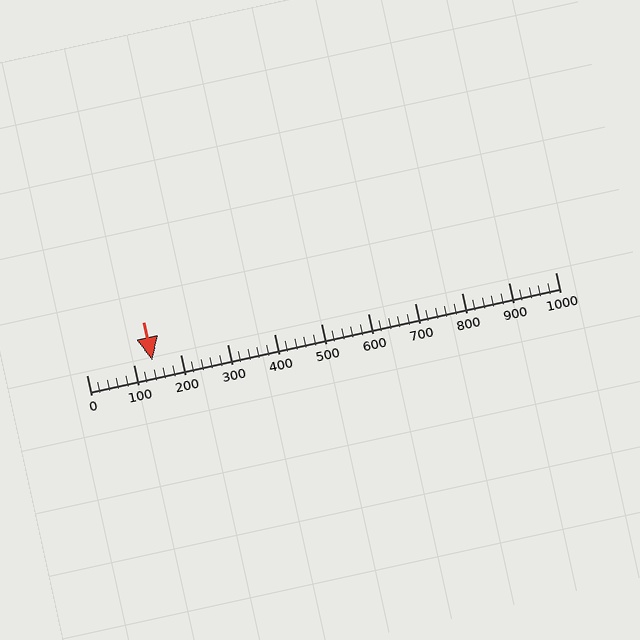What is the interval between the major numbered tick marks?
The major tick marks are spaced 100 units apart.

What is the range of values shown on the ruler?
The ruler shows values from 0 to 1000.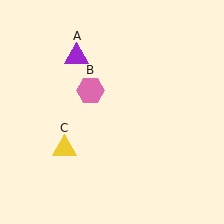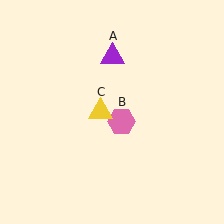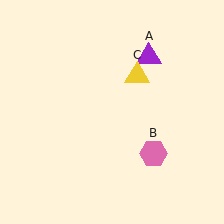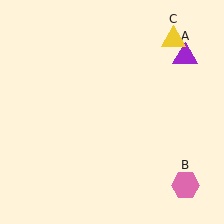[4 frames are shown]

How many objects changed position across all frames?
3 objects changed position: purple triangle (object A), pink hexagon (object B), yellow triangle (object C).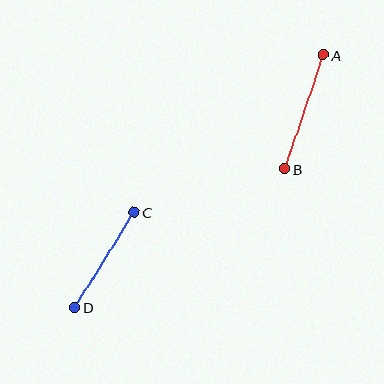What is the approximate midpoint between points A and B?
The midpoint is at approximately (304, 112) pixels.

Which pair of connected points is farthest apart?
Points A and B are farthest apart.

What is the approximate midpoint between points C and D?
The midpoint is at approximately (105, 260) pixels.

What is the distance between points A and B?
The distance is approximately 121 pixels.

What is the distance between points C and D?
The distance is approximately 113 pixels.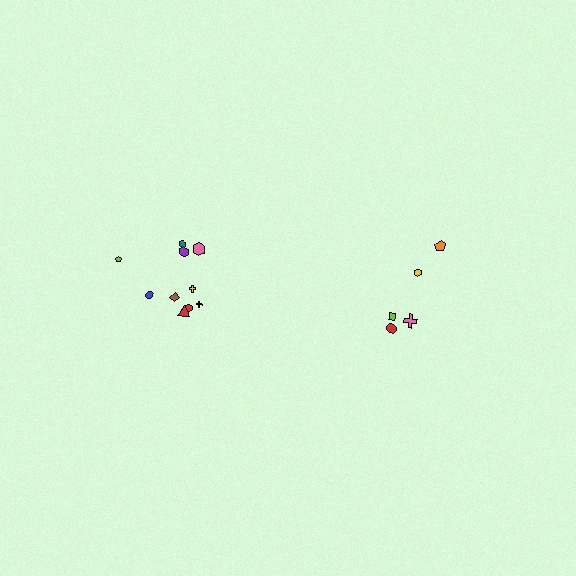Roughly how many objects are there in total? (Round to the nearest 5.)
Roughly 15 objects in total.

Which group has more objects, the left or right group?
The left group.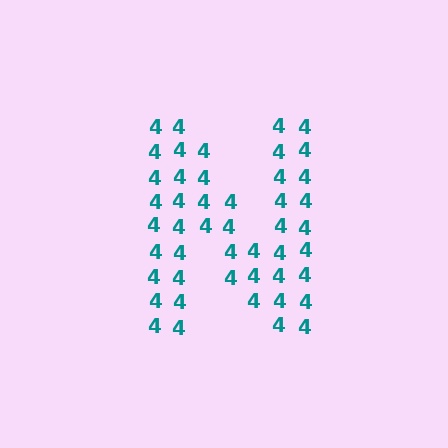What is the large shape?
The large shape is the letter N.